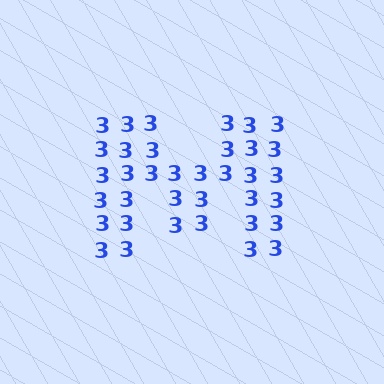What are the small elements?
The small elements are digit 3's.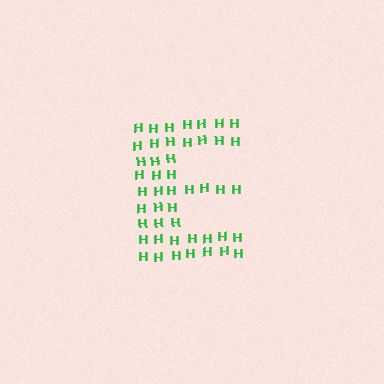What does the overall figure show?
The overall figure shows the letter E.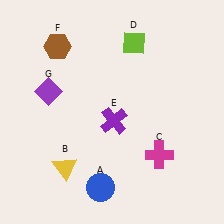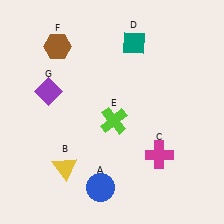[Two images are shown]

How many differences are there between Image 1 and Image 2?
There are 2 differences between the two images.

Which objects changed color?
D changed from lime to teal. E changed from purple to lime.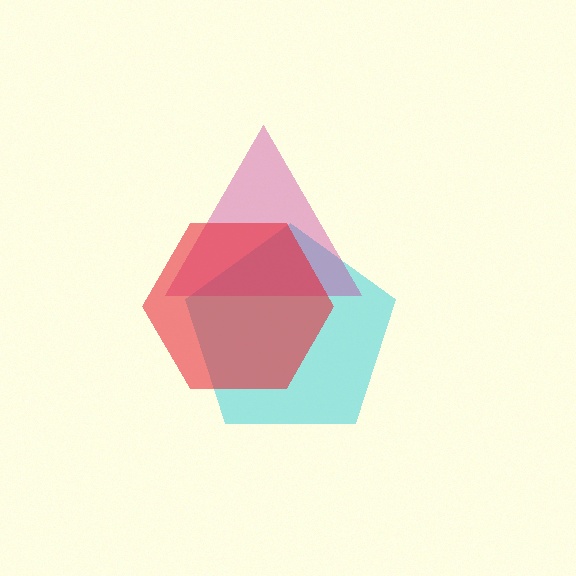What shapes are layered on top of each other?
The layered shapes are: a cyan pentagon, a magenta triangle, a red hexagon.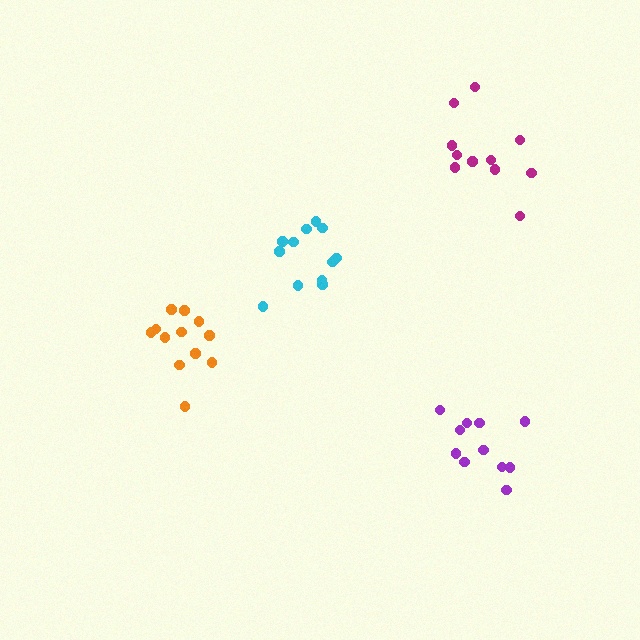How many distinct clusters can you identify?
There are 4 distinct clusters.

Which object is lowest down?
The purple cluster is bottommost.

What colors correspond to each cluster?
The clusters are colored: orange, cyan, purple, magenta.